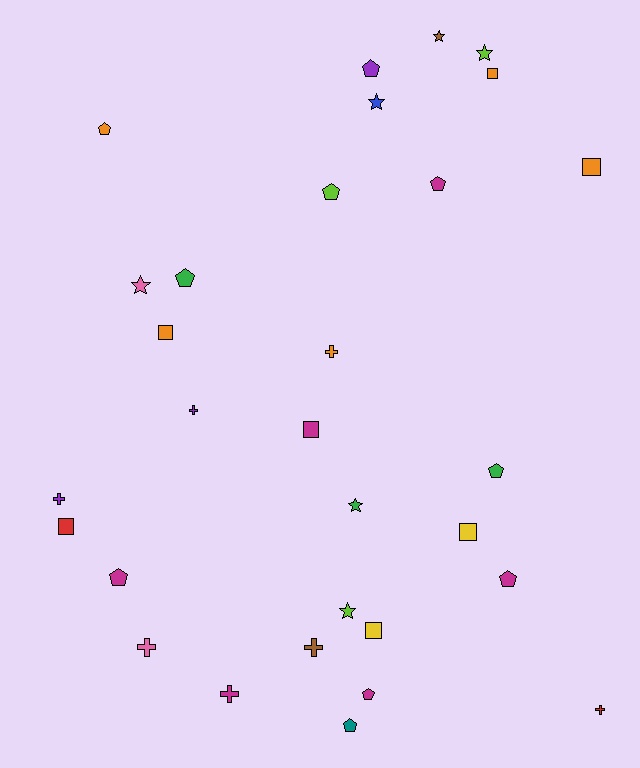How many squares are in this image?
There are 7 squares.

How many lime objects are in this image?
There are 3 lime objects.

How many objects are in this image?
There are 30 objects.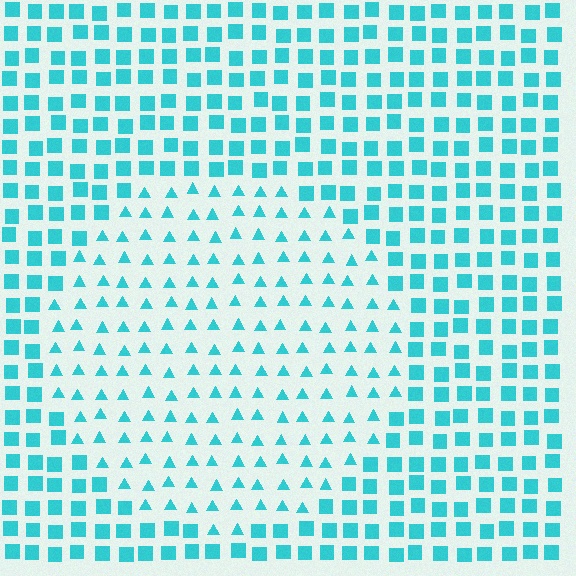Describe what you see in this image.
The image is filled with small cyan elements arranged in a uniform grid. A circle-shaped region contains triangles, while the surrounding area contains squares. The boundary is defined purely by the change in element shape.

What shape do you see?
I see a circle.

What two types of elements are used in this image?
The image uses triangles inside the circle region and squares outside it.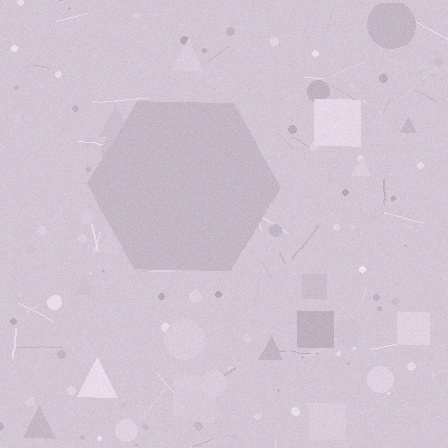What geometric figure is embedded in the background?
A hexagon is embedded in the background.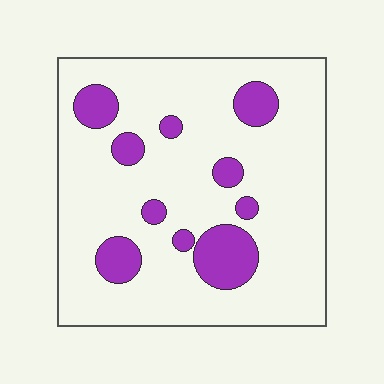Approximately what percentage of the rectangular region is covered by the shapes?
Approximately 15%.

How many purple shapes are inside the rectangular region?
10.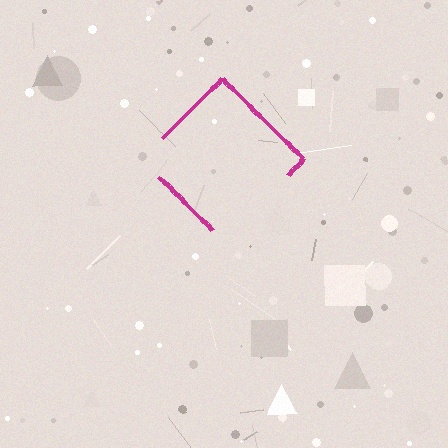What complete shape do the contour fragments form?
The contour fragments form a diamond.